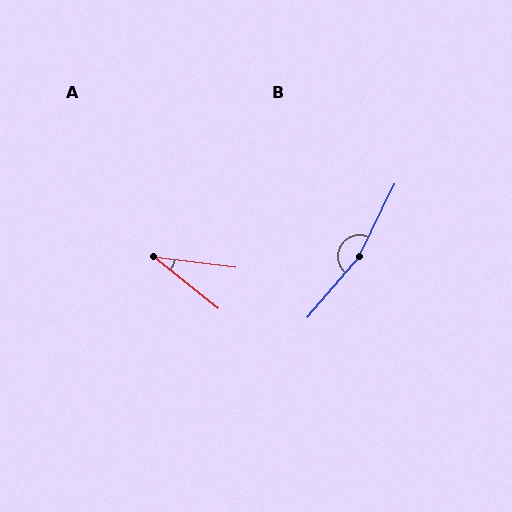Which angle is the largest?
B, at approximately 166 degrees.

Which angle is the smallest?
A, at approximately 31 degrees.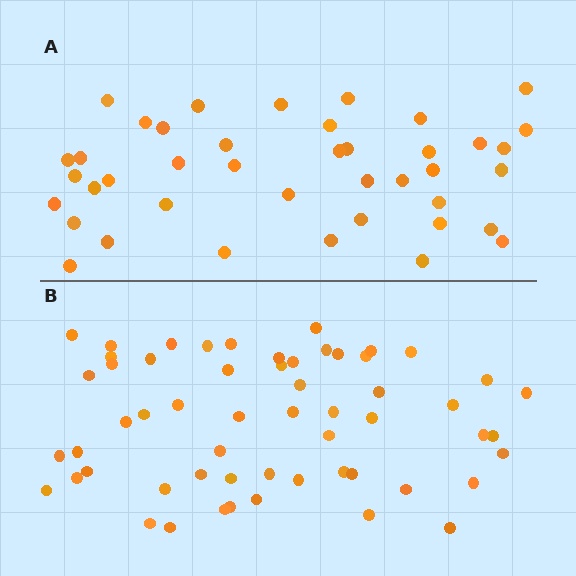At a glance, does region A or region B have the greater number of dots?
Region B (the bottom region) has more dots.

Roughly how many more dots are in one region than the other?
Region B has approximately 15 more dots than region A.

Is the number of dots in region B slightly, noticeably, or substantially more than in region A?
Region B has noticeably more, but not dramatically so. The ratio is roughly 1.4 to 1.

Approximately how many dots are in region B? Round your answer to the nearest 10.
About 60 dots. (The exact count is 57, which rounds to 60.)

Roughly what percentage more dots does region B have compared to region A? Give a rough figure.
About 40% more.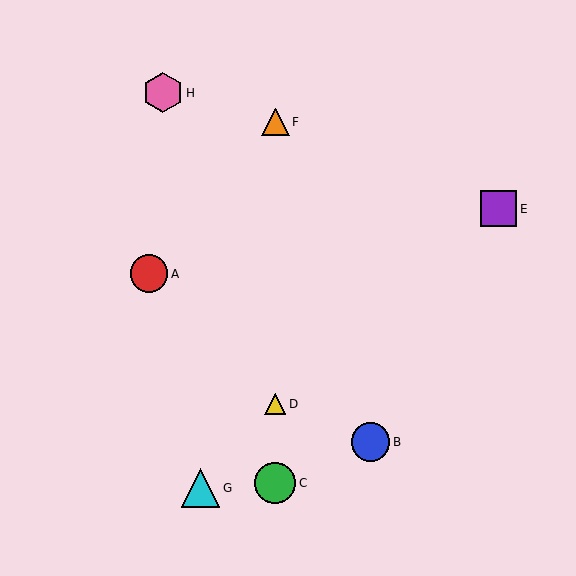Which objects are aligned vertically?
Objects C, D, F are aligned vertically.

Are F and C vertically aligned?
Yes, both are at x≈275.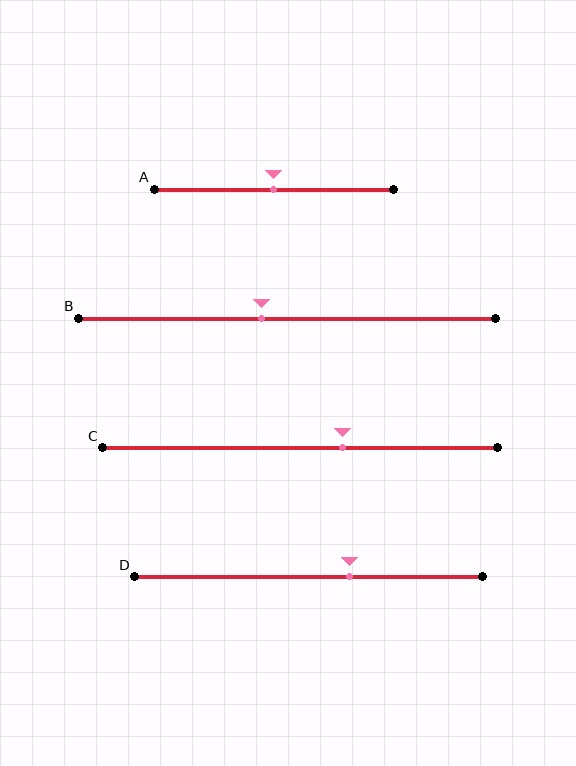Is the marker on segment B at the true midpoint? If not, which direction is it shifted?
No, the marker on segment B is shifted to the left by about 6% of the segment length.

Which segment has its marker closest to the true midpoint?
Segment A has its marker closest to the true midpoint.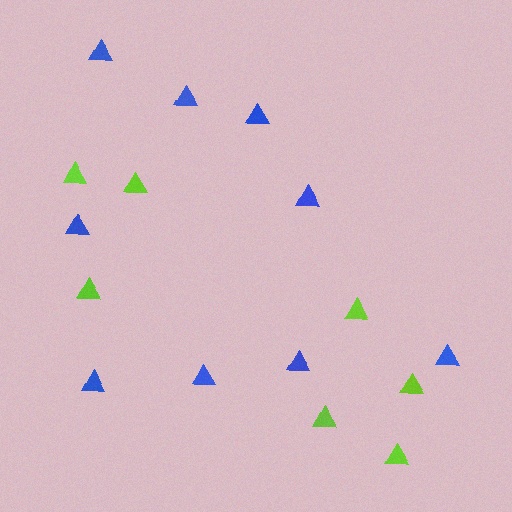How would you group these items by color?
There are 2 groups: one group of lime triangles (7) and one group of blue triangles (9).